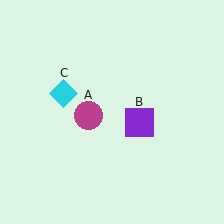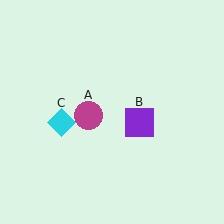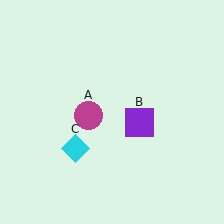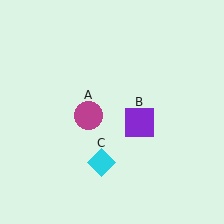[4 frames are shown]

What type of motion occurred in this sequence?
The cyan diamond (object C) rotated counterclockwise around the center of the scene.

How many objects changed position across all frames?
1 object changed position: cyan diamond (object C).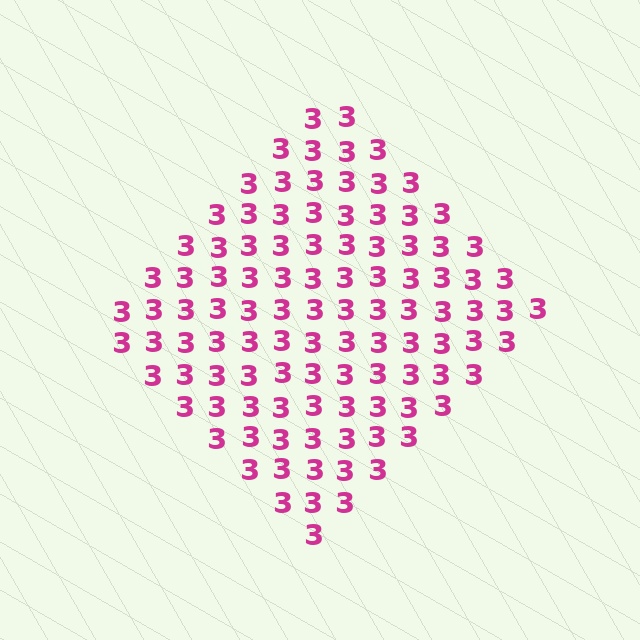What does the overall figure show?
The overall figure shows a diamond.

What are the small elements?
The small elements are digit 3's.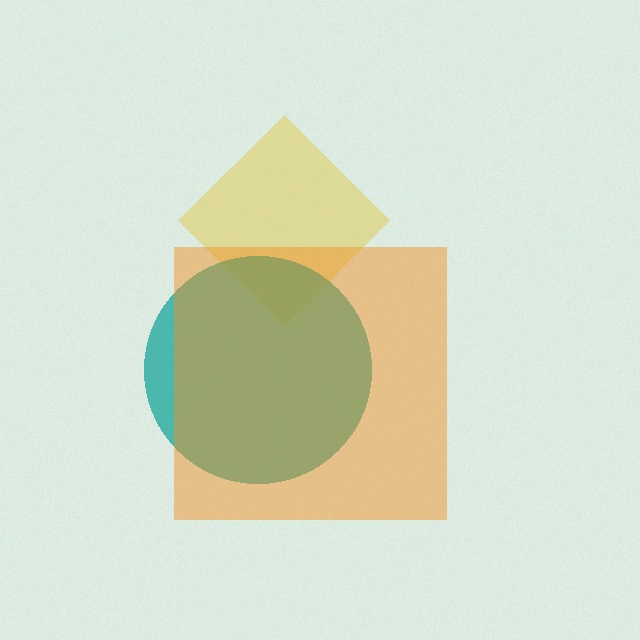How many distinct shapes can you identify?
There are 3 distinct shapes: a yellow diamond, a teal circle, an orange square.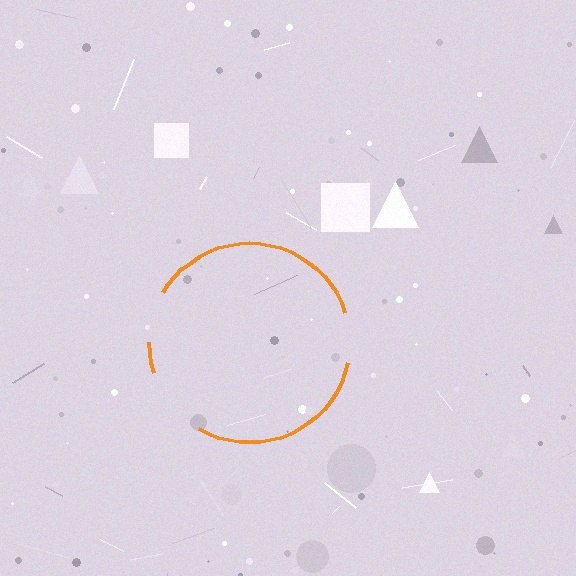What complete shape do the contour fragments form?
The contour fragments form a circle.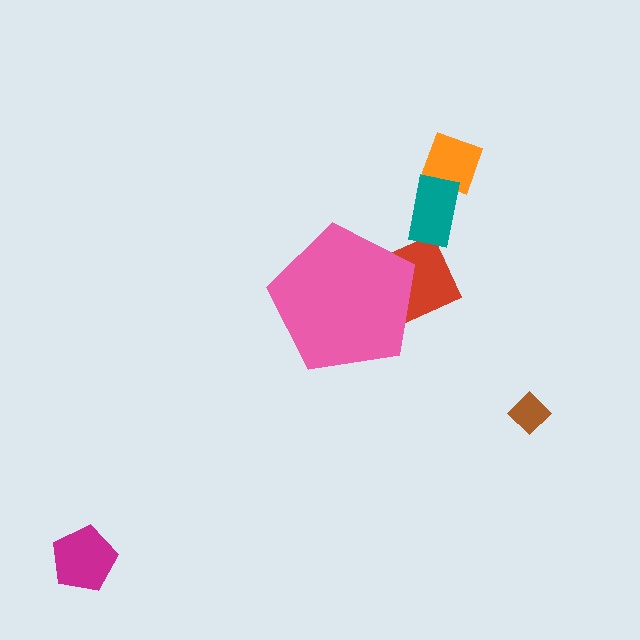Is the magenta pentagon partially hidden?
No, the magenta pentagon is fully visible.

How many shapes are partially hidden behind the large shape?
1 shape is partially hidden.